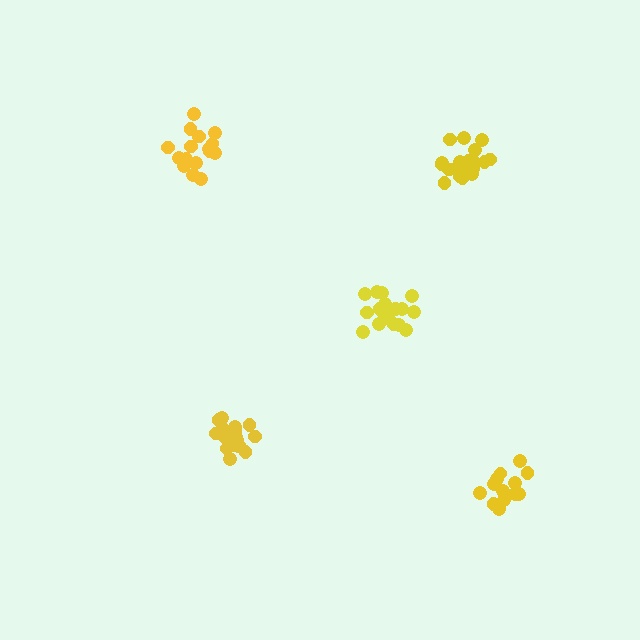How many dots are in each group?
Group 1: 19 dots, Group 2: 16 dots, Group 3: 18 dots, Group 4: 19 dots, Group 5: 13 dots (85 total).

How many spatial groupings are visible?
There are 5 spatial groupings.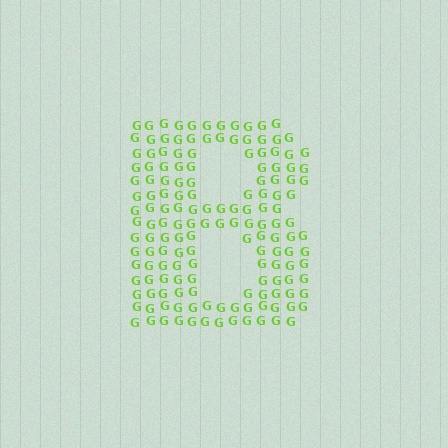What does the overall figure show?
The overall figure shows the letter B.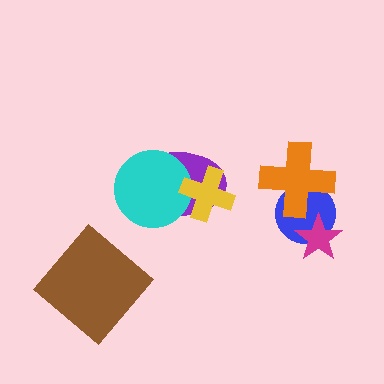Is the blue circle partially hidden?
Yes, it is partially covered by another shape.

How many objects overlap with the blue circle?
2 objects overlap with the blue circle.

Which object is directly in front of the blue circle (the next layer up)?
The orange cross is directly in front of the blue circle.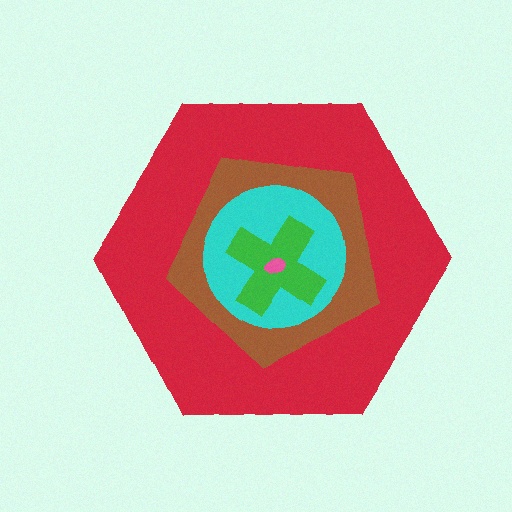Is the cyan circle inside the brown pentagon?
Yes.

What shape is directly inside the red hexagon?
The brown pentagon.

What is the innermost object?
The pink ellipse.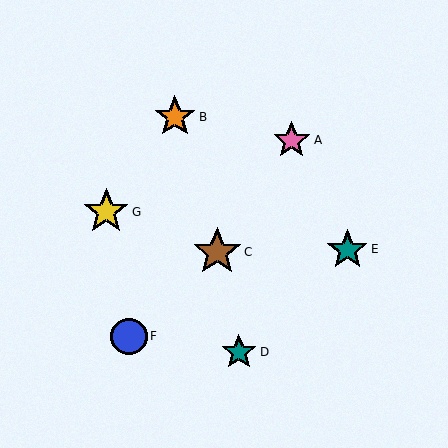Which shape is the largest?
The brown star (labeled C) is the largest.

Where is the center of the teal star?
The center of the teal star is at (347, 249).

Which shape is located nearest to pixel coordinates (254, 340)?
The teal star (labeled D) at (239, 352) is nearest to that location.